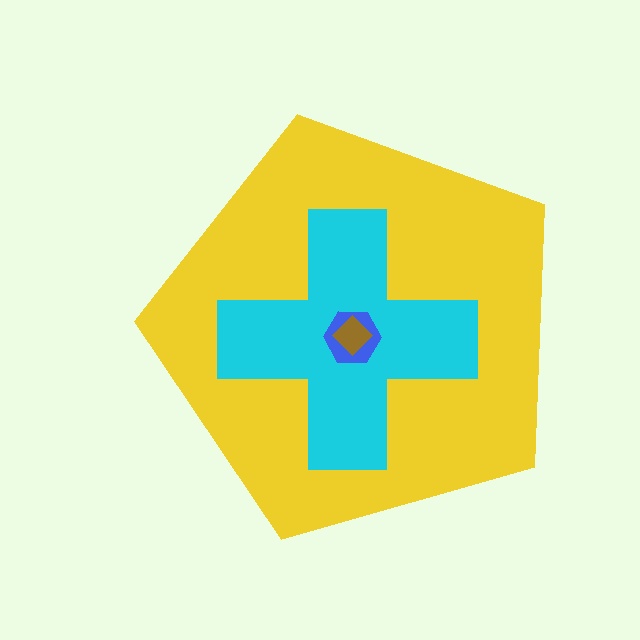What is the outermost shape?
The yellow pentagon.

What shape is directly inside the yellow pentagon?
The cyan cross.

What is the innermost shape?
The brown diamond.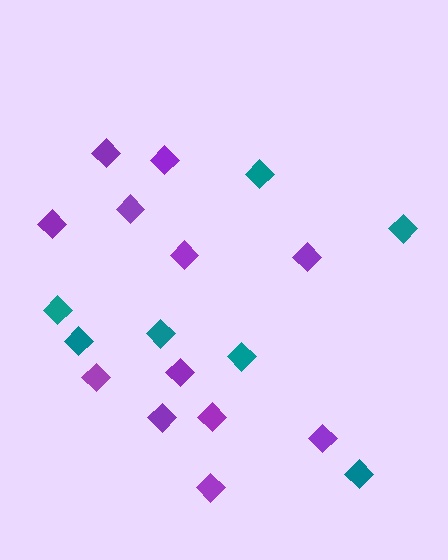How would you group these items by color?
There are 2 groups: one group of teal diamonds (7) and one group of purple diamonds (12).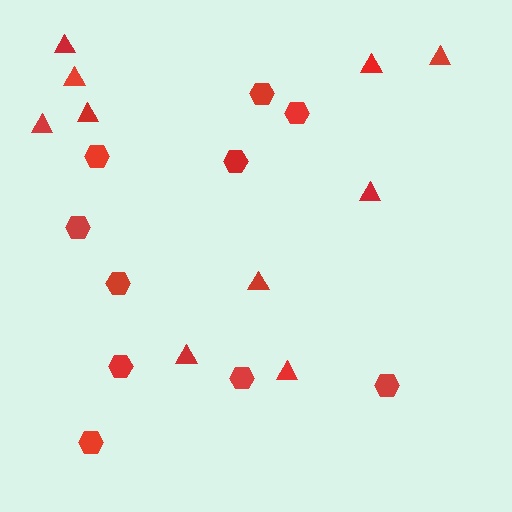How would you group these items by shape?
There are 2 groups: one group of hexagons (10) and one group of triangles (10).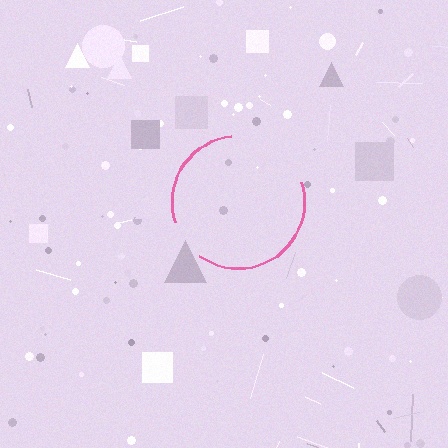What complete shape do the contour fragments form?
The contour fragments form a circle.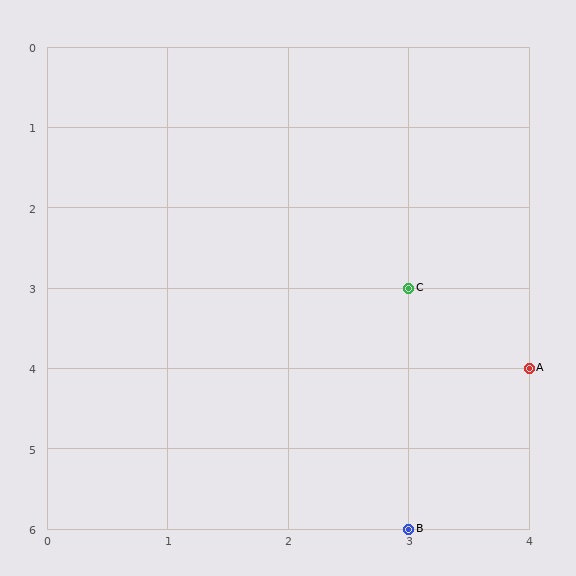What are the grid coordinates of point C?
Point C is at grid coordinates (3, 3).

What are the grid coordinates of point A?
Point A is at grid coordinates (4, 4).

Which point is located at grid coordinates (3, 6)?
Point B is at (3, 6).